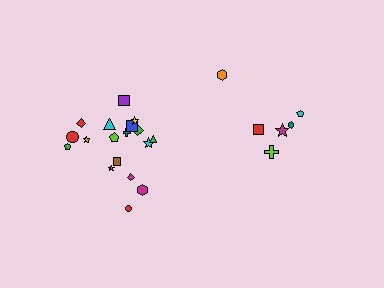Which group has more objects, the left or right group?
The left group.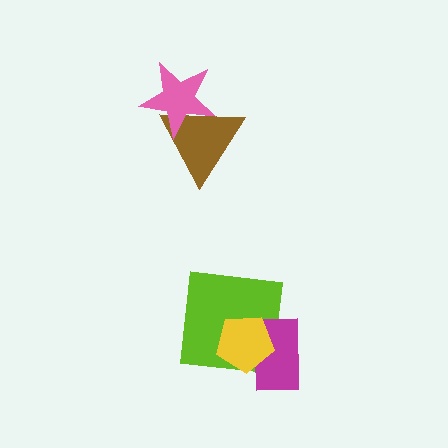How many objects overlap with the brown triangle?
1 object overlaps with the brown triangle.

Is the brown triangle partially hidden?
Yes, it is partially covered by another shape.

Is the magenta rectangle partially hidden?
Yes, it is partially covered by another shape.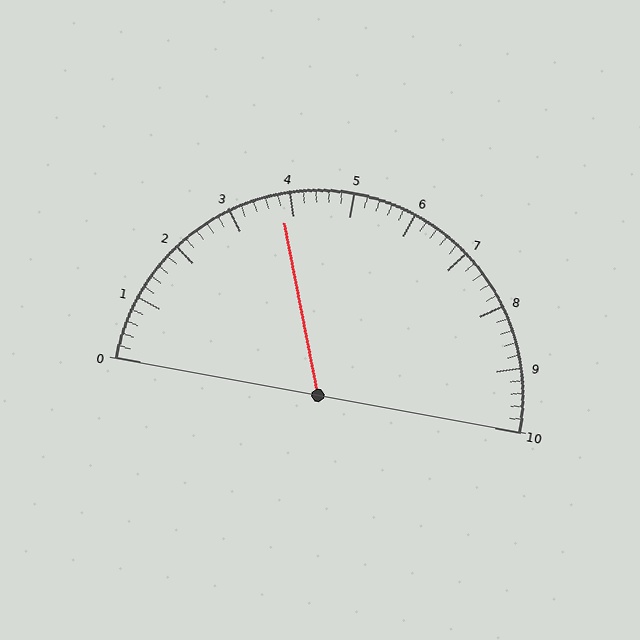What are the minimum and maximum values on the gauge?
The gauge ranges from 0 to 10.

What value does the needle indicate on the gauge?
The needle indicates approximately 3.8.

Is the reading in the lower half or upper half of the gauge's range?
The reading is in the lower half of the range (0 to 10).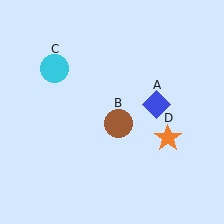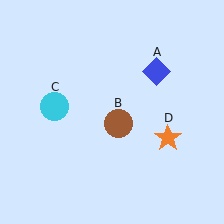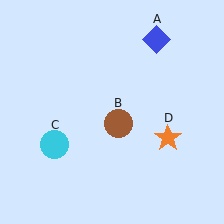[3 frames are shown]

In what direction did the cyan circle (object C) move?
The cyan circle (object C) moved down.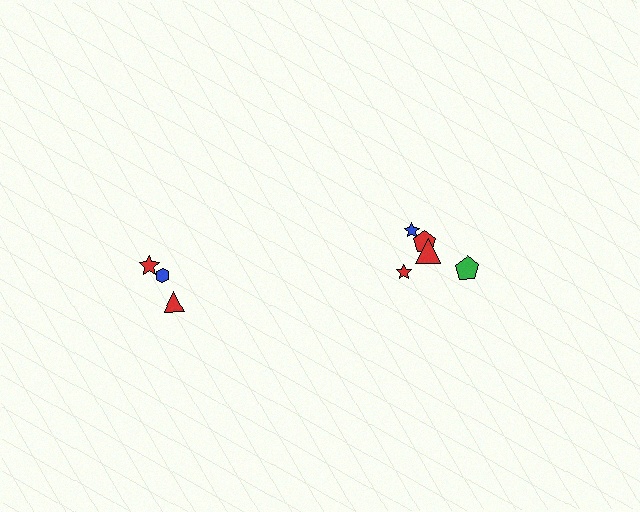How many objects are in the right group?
There are 5 objects.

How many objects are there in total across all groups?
There are 8 objects.